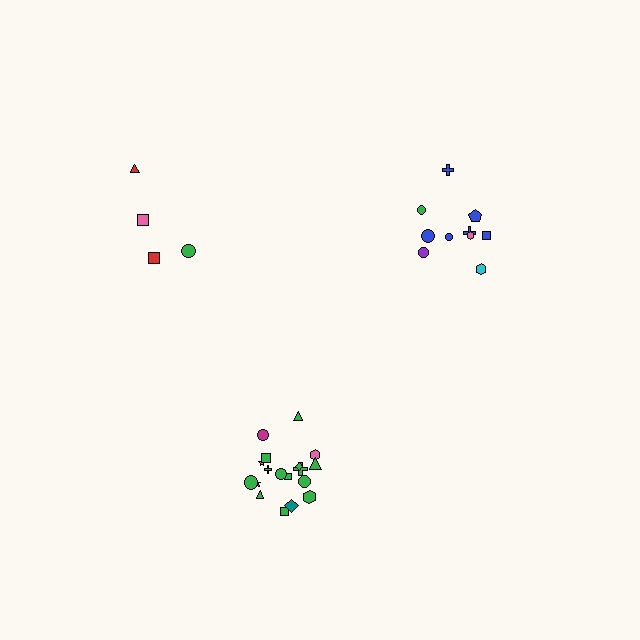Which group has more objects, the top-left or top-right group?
The top-right group.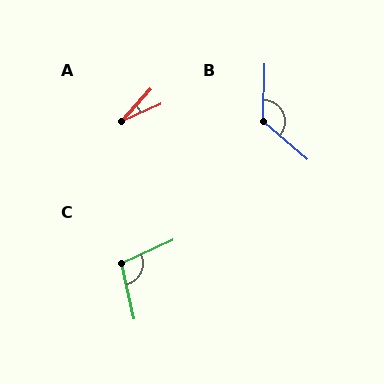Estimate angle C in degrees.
Approximately 102 degrees.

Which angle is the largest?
B, at approximately 129 degrees.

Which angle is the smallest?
A, at approximately 25 degrees.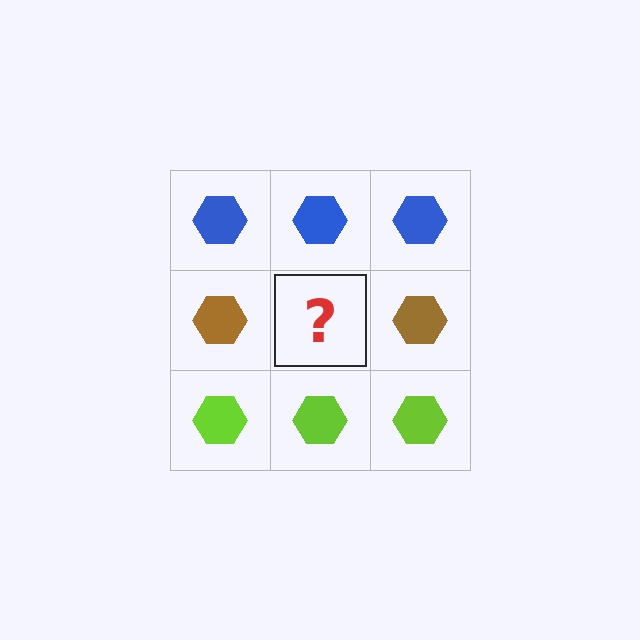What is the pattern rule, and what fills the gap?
The rule is that each row has a consistent color. The gap should be filled with a brown hexagon.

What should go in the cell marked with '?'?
The missing cell should contain a brown hexagon.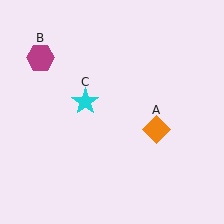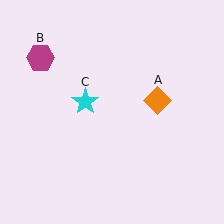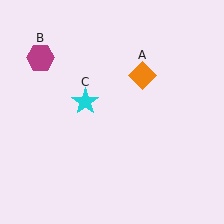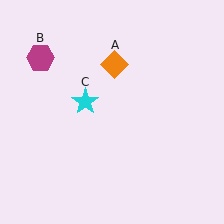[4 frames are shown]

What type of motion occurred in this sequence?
The orange diamond (object A) rotated counterclockwise around the center of the scene.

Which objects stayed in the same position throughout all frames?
Magenta hexagon (object B) and cyan star (object C) remained stationary.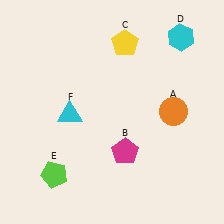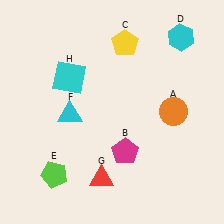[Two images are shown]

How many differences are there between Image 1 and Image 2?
There are 2 differences between the two images.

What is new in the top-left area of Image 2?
A cyan square (H) was added in the top-left area of Image 2.